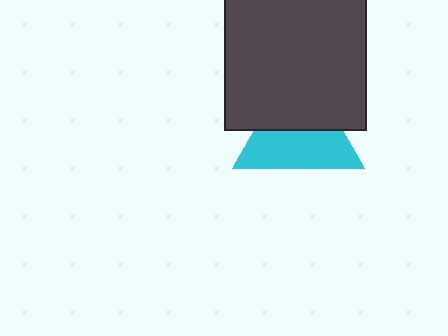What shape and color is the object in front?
The object in front is a dark gray rectangle.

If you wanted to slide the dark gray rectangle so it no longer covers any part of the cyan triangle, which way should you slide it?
Slide it up — that is the most direct way to separate the two shapes.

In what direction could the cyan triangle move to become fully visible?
The cyan triangle could move down. That would shift it out from behind the dark gray rectangle entirely.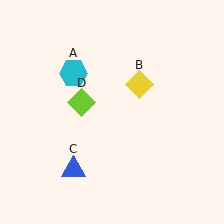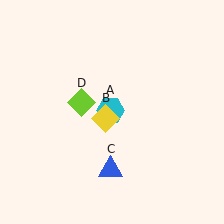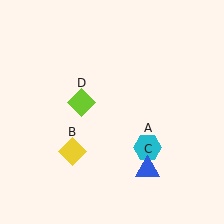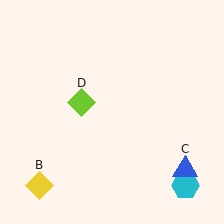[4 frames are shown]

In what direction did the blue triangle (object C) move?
The blue triangle (object C) moved right.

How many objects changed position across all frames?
3 objects changed position: cyan hexagon (object A), yellow diamond (object B), blue triangle (object C).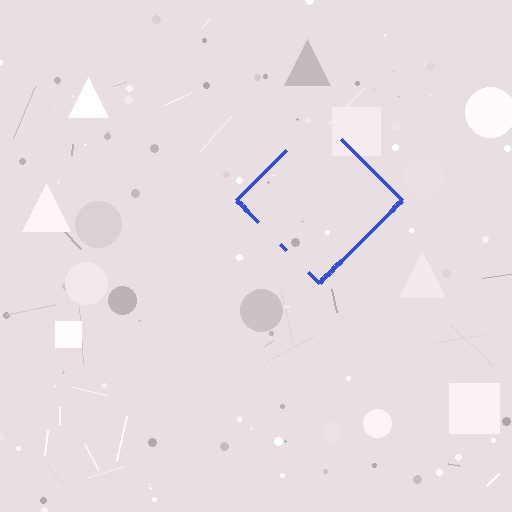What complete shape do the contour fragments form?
The contour fragments form a diamond.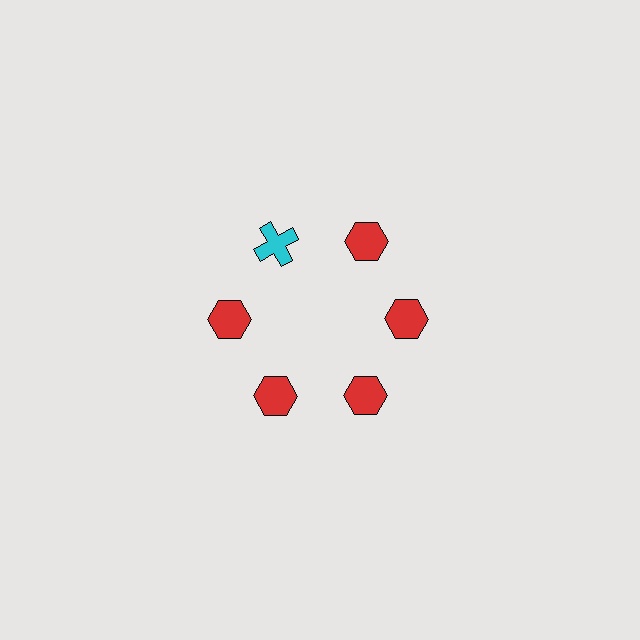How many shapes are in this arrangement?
There are 6 shapes arranged in a ring pattern.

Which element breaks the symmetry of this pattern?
The cyan cross at roughly the 11 o'clock position breaks the symmetry. All other shapes are red hexagons.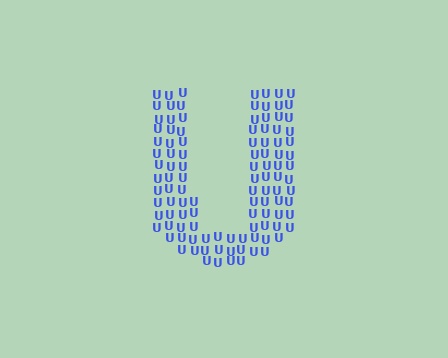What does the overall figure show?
The overall figure shows the letter U.